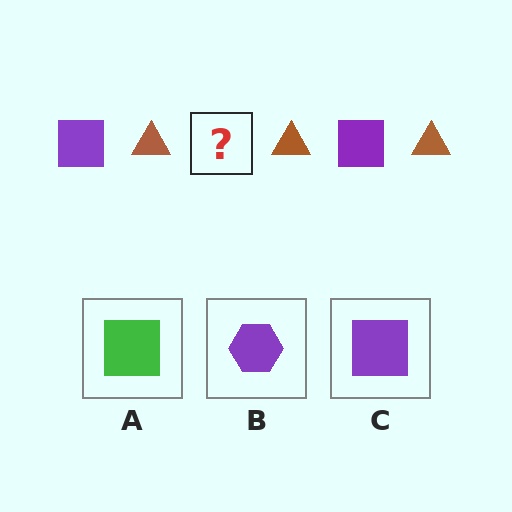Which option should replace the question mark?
Option C.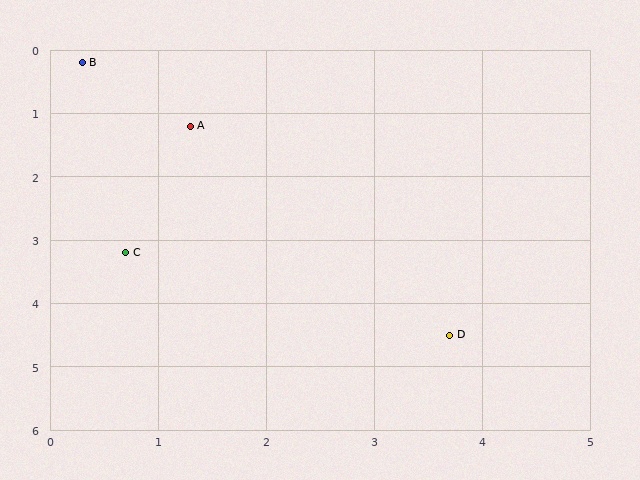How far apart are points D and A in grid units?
Points D and A are about 4.1 grid units apart.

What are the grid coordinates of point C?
Point C is at approximately (0.7, 3.2).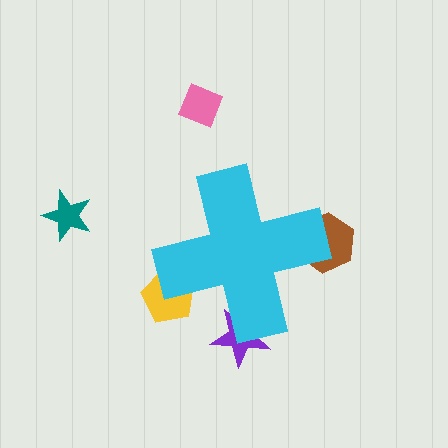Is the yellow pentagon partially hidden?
Yes, the yellow pentagon is partially hidden behind the cyan cross.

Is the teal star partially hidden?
No, the teal star is fully visible.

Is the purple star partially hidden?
Yes, the purple star is partially hidden behind the cyan cross.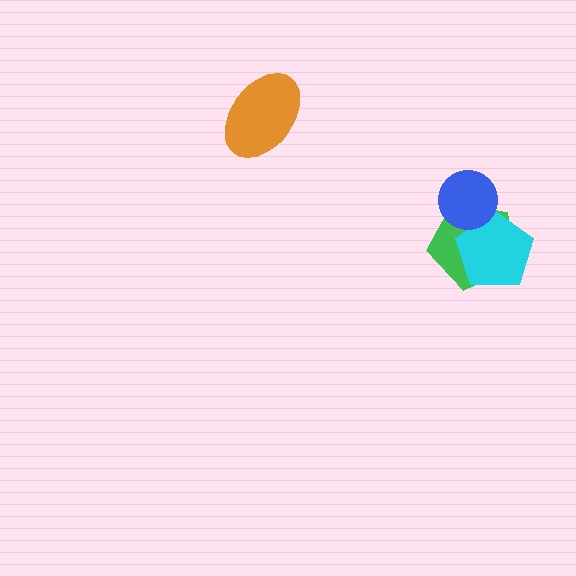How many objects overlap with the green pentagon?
2 objects overlap with the green pentagon.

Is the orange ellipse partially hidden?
No, no other shape covers it.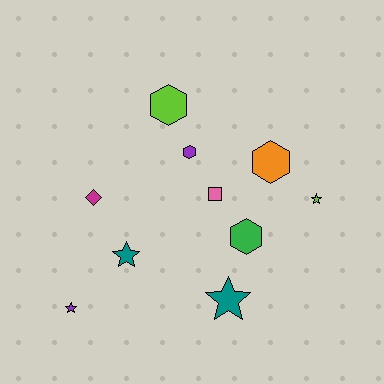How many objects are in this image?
There are 10 objects.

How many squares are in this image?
There is 1 square.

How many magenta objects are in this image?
There is 1 magenta object.